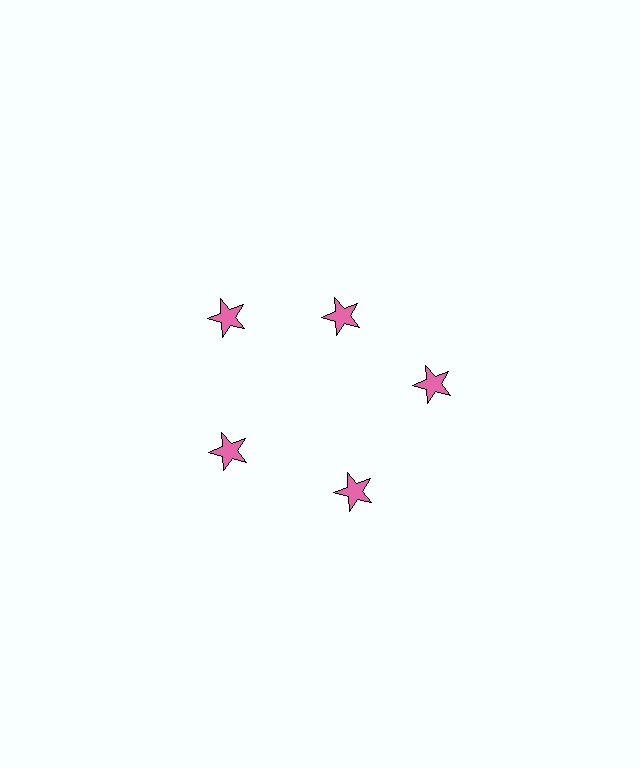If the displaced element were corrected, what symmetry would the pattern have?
It would have 5-fold rotational symmetry — the pattern would map onto itself every 72 degrees.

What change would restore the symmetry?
The symmetry would be restored by moving it outward, back onto the ring so that all 5 stars sit at equal angles and equal distance from the center.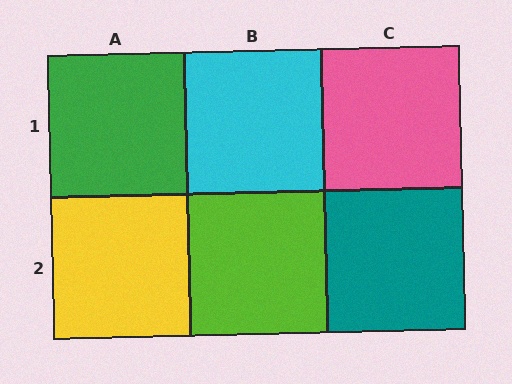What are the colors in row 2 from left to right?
Yellow, lime, teal.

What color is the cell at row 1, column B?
Cyan.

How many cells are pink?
1 cell is pink.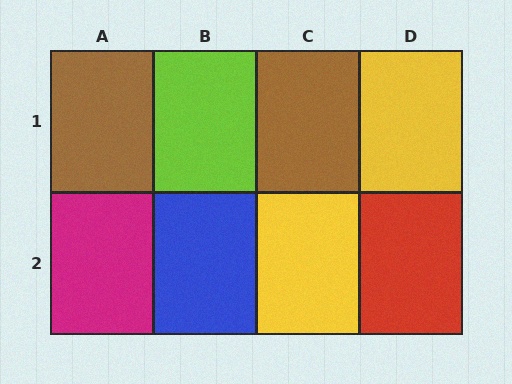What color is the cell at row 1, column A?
Brown.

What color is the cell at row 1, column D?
Yellow.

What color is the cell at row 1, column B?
Lime.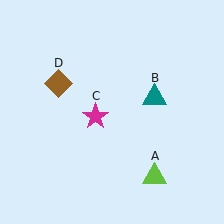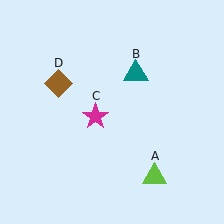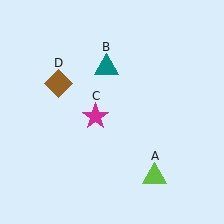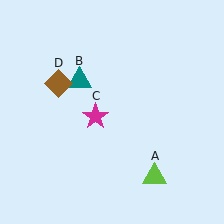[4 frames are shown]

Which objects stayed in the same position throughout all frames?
Lime triangle (object A) and magenta star (object C) and brown diamond (object D) remained stationary.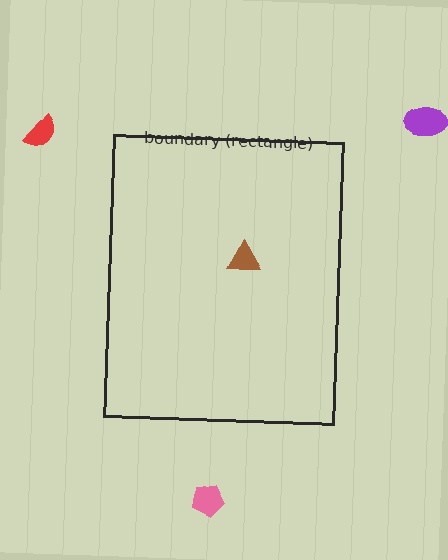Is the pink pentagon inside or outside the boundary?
Outside.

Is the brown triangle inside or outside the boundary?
Inside.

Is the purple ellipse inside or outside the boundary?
Outside.